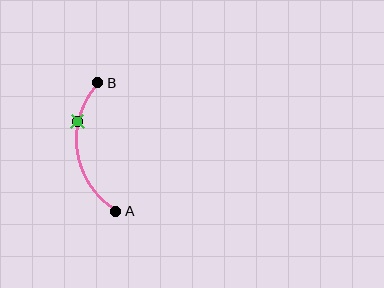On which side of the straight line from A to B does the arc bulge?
The arc bulges to the left of the straight line connecting A and B.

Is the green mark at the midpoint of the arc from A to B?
No. The green mark lies on the arc but is closer to endpoint B. The arc midpoint would be at the point on the curve equidistant along the arc from both A and B.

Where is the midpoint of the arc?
The arc midpoint is the point on the curve farthest from the straight line joining A and B. It sits to the left of that line.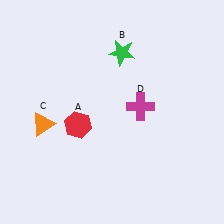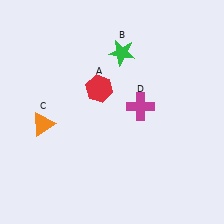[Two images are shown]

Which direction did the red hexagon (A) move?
The red hexagon (A) moved up.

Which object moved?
The red hexagon (A) moved up.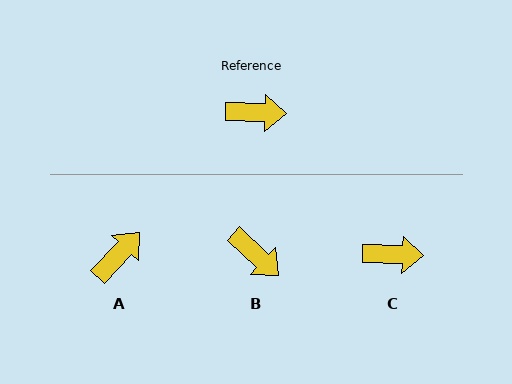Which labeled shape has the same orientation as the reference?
C.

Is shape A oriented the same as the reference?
No, it is off by about 48 degrees.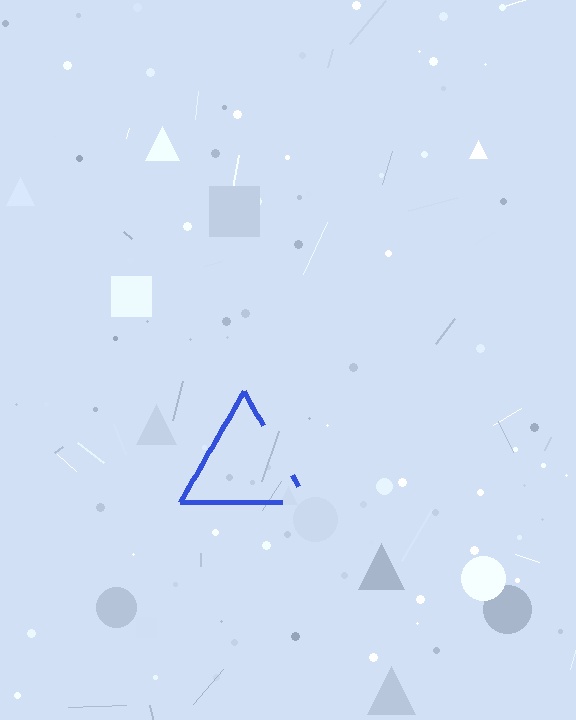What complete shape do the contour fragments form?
The contour fragments form a triangle.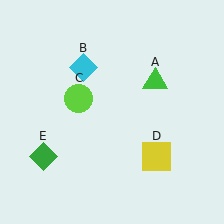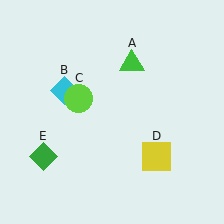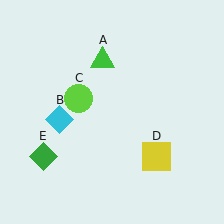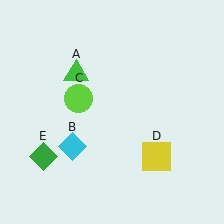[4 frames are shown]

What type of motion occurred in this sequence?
The green triangle (object A), cyan diamond (object B) rotated counterclockwise around the center of the scene.